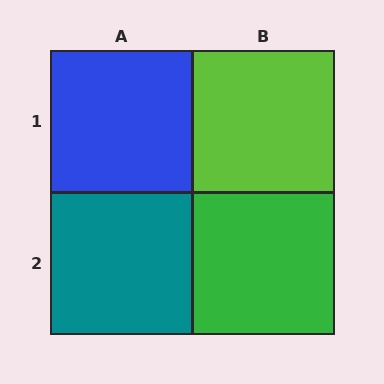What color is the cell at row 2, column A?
Teal.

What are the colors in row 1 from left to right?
Blue, lime.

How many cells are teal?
1 cell is teal.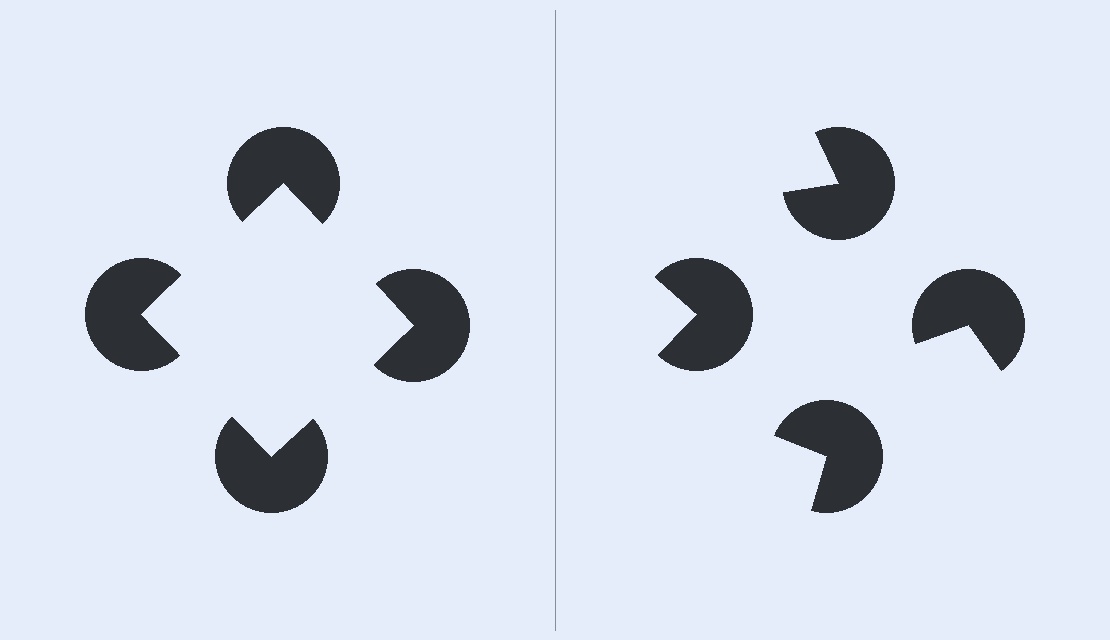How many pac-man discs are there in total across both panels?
8 — 4 on each side.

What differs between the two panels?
The pac-man discs are positioned identically on both sides; only the wedge orientations differ. On the left they align to a square; on the right they are misaligned.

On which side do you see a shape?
An illusory square appears on the left side. On the right side the wedge cuts are rotated, so no coherent shape forms.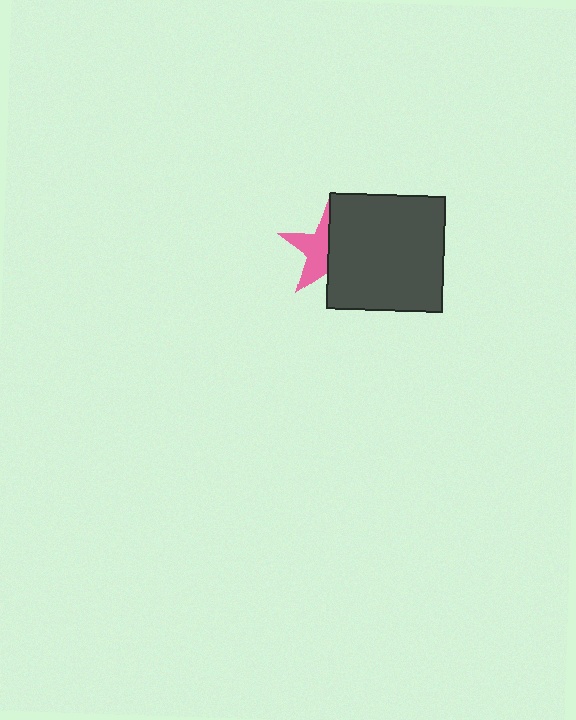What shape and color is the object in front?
The object in front is a dark gray square.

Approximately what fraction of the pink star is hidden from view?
Roughly 52% of the pink star is hidden behind the dark gray square.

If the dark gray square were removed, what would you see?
You would see the complete pink star.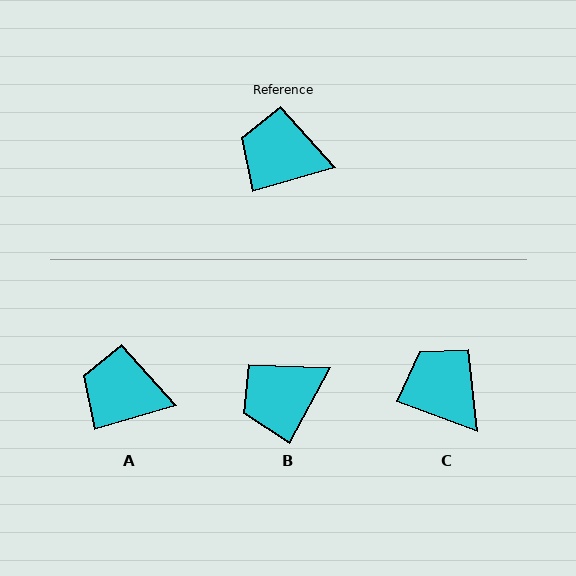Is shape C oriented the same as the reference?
No, it is off by about 36 degrees.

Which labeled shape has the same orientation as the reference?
A.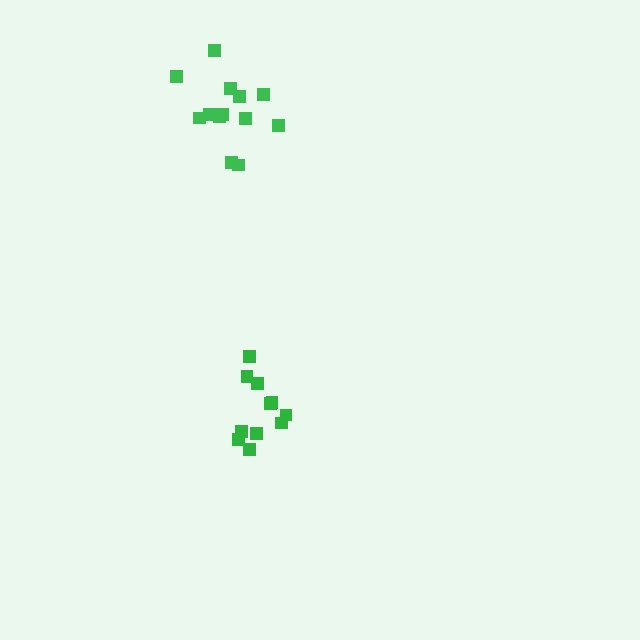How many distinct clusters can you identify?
There are 2 distinct clusters.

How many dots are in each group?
Group 1: 14 dots, Group 2: 11 dots (25 total).